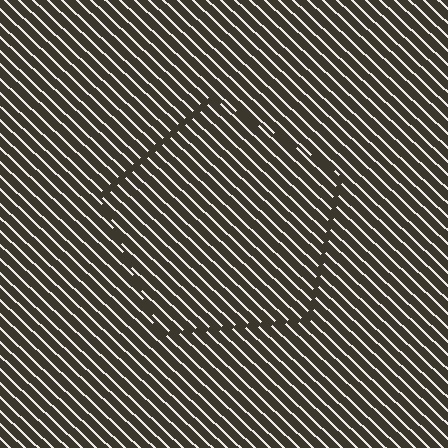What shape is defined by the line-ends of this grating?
An illusory pentagon. The interior of the shape contains the same grating, shifted by half a period — the contour is defined by the phase discontinuity where line-ends from the inner and outer gratings abut.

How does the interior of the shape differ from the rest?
The interior of the shape contains the same grating, shifted by half a period — the contour is defined by the phase discontinuity where line-ends from the inner and outer gratings abut.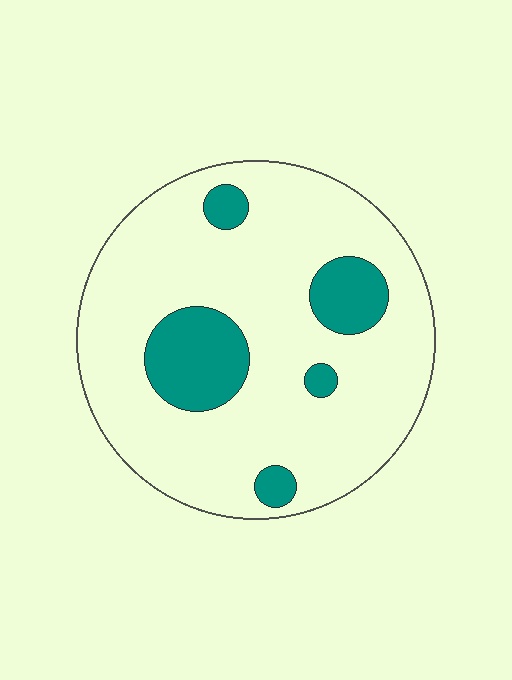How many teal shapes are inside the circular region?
5.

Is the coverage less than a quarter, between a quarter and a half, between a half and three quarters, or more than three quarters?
Less than a quarter.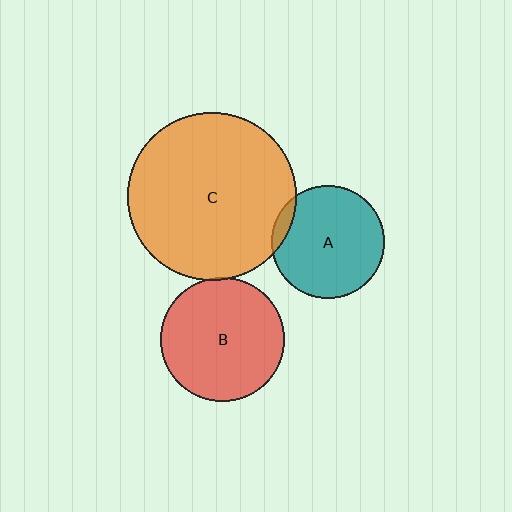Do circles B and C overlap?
Yes.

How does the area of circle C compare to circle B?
Approximately 1.8 times.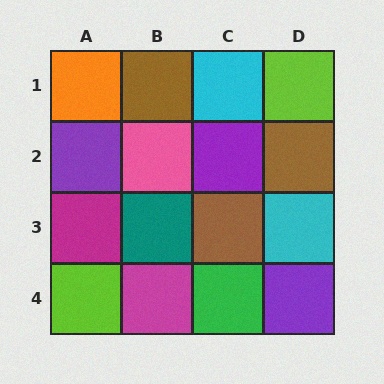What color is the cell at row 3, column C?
Brown.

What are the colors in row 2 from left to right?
Purple, pink, purple, brown.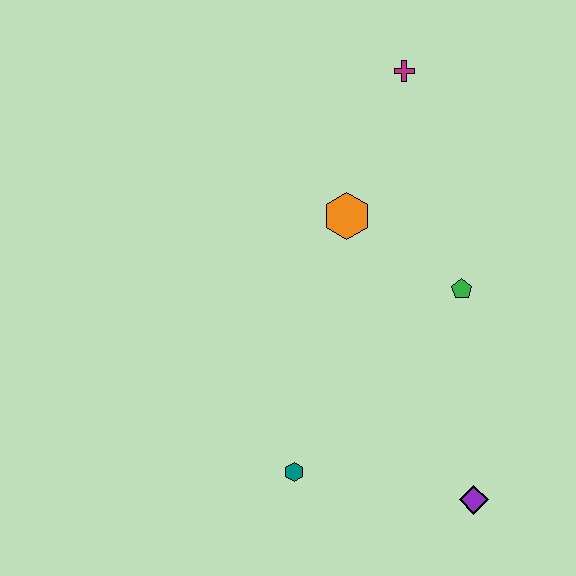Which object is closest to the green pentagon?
The orange hexagon is closest to the green pentagon.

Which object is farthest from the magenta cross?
The purple diamond is farthest from the magenta cross.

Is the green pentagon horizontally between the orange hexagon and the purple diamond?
Yes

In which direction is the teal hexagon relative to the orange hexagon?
The teal hexagon is below the orange hexagon.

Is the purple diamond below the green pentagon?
Yes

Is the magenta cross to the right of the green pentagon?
No